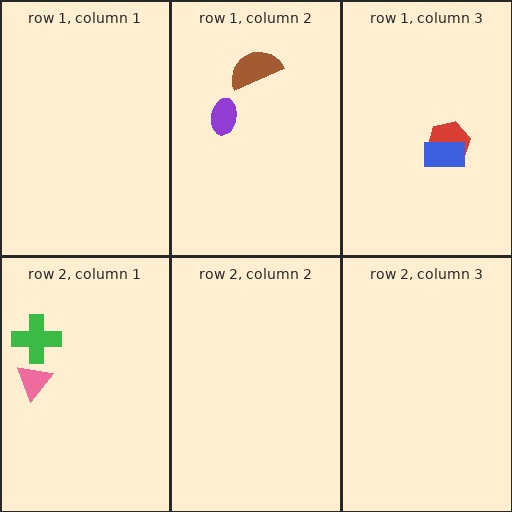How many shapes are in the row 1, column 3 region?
2.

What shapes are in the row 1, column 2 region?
The purple ellipse, the brown semicircle.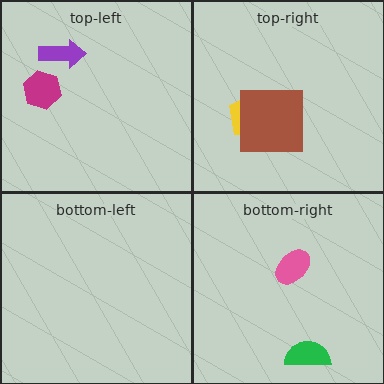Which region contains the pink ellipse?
The bottom-right region.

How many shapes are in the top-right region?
2.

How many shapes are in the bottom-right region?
2.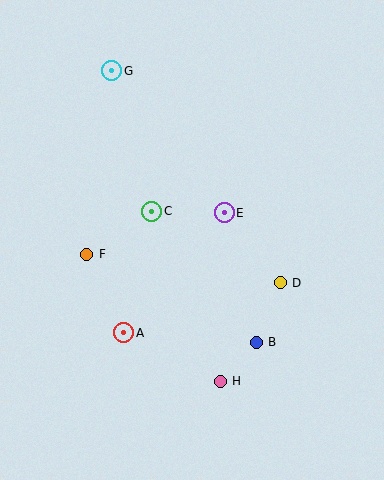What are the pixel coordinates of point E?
Point E is at (224, 213).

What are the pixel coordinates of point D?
Point D is at (280, 283).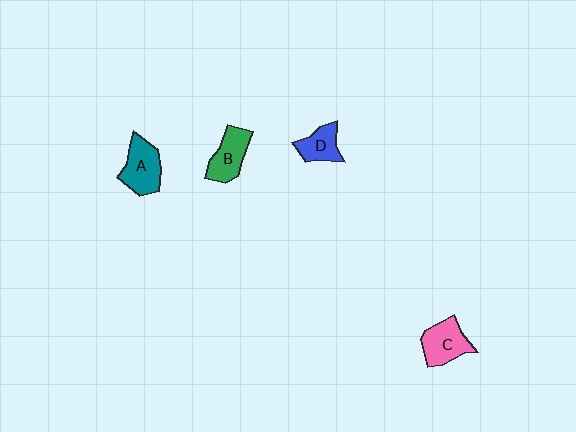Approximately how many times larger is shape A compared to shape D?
Approximately 1.4 times.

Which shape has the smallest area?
Shape D (blue).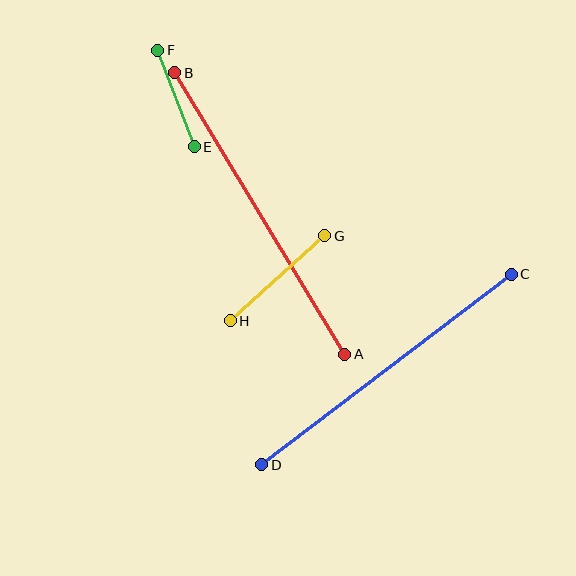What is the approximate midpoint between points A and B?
The midpoint is at approximately (260, 214) pixels.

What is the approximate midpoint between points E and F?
The midpoint is at approximately (176, 98) pixels.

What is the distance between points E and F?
The distance is approximately 103 pixels.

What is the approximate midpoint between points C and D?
The midpoint is at approximately (386, 369) pixels.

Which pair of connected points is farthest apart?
Points A and B are farthest apart.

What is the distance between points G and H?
The distance is approximately 127 pixels.